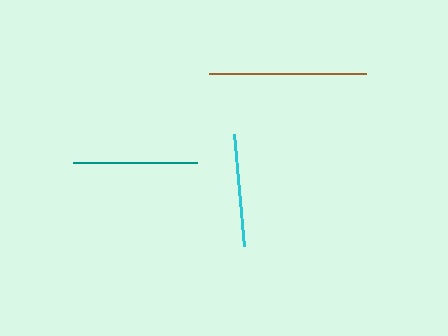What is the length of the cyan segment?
The cyan segment is approximately 112 pixels long.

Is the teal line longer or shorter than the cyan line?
The teal line is longer than the cyan line.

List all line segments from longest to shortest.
From longest to shortest: brown, teal, cyan.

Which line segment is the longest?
The brown line is the longest at approximately 157 pixels.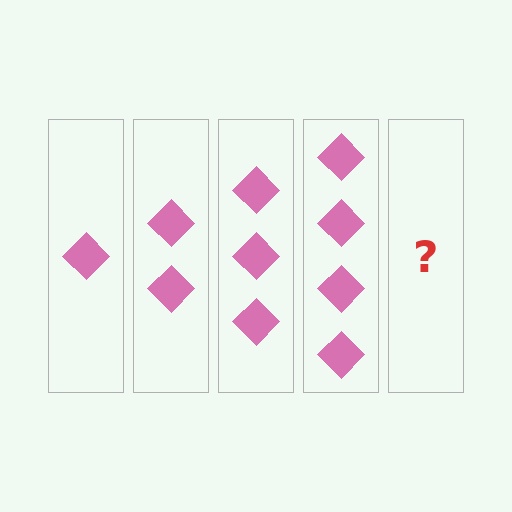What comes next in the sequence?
The next element should be 5 diamonds.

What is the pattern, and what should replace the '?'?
The pattern is that each step adds one more diamond. The '?' should be 5 diamonds.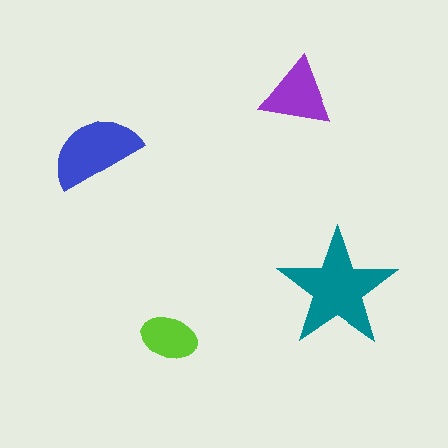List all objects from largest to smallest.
The teal star, the blue semicircle, the purple triangle, the lime ellipse.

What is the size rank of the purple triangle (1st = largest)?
3rd.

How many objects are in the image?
There are 4 objects in the image.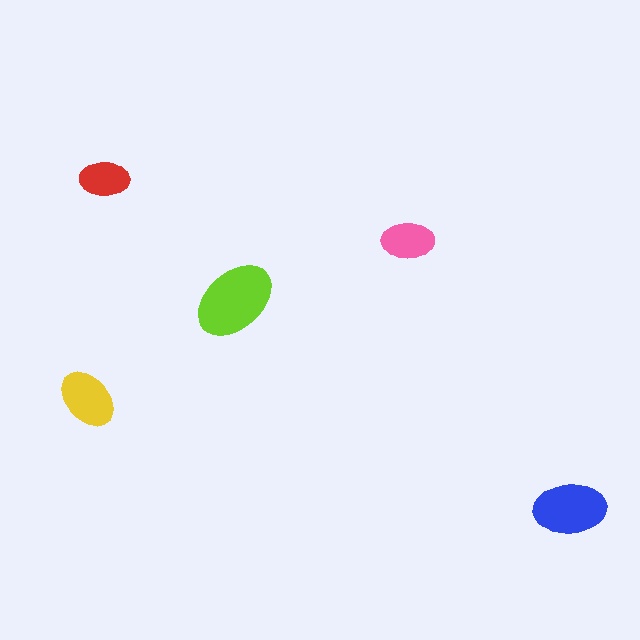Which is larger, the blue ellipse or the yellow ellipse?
The blue one.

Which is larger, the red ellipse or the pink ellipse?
The pink one.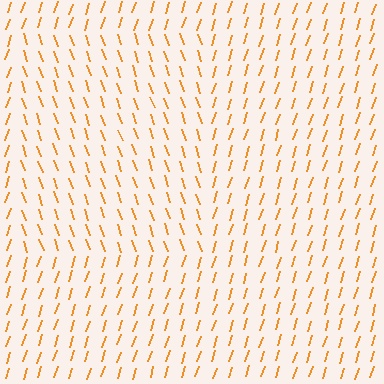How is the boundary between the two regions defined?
The boundary is defined purely by a change in line orientation (approximately 37 degrees difference). All lines are the same color and thickness.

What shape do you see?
I see a rectangle.